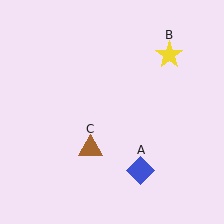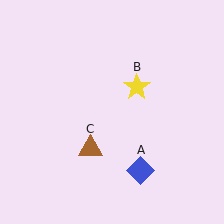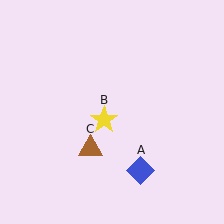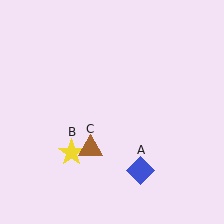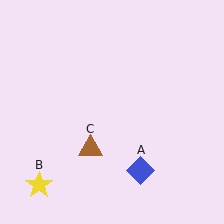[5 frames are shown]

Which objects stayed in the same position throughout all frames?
Blue diamond (object A) and brown triangle (object C) remained stationary.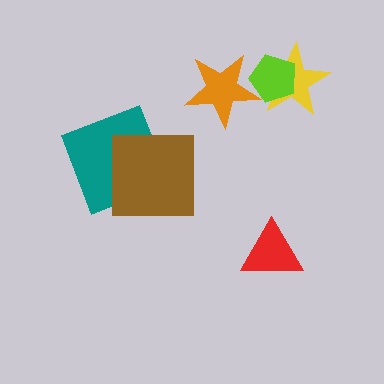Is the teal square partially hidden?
Yes, it is partially covered by another shape.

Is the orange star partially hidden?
Yes, it is partially covered by another shape.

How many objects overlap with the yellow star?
2 objects overlap with the yellow star.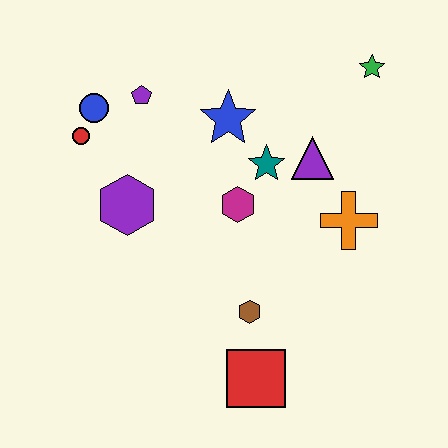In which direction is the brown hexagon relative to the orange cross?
The brown hexagon is to the left of the orange cross.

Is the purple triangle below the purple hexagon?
No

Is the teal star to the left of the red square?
No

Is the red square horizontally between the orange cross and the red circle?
Yes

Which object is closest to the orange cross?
The purple triangle is closest to the orange cross.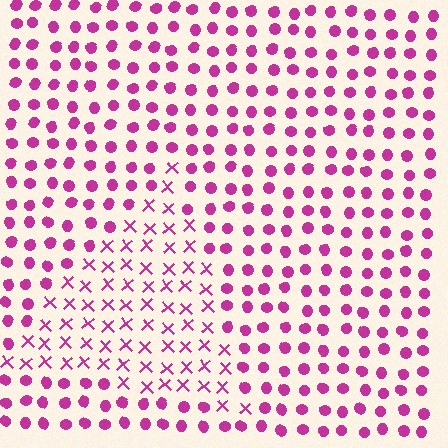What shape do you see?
I see a triangle.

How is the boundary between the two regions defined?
The boundary is defined by a change in element shape: X marks inside vs. circles outside. All elements share the same color and spacing.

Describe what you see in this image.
The image is filled with small magenta elements arranged in a uniform grid. A triangle-shaped region contains X marks, while the surrounding area contains circles. The boundary is defined purely by the change in element shape.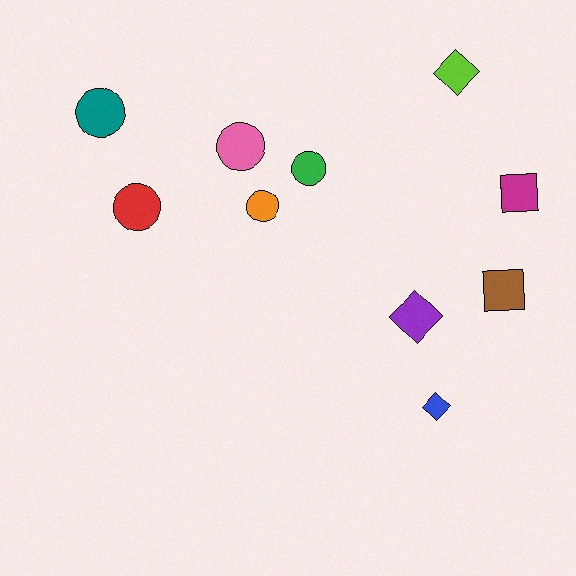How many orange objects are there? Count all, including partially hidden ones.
There is 1 orange object.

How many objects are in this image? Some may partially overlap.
There are 10 objects.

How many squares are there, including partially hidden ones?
There are 2 squares.